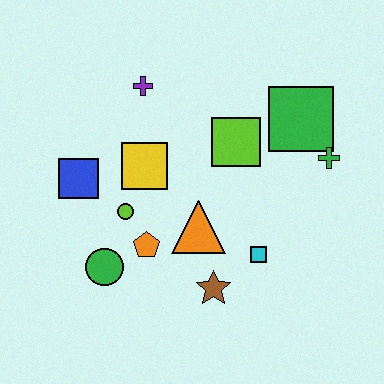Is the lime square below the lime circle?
No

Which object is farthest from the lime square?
The green circle is farthest from the lime square.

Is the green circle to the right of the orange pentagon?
No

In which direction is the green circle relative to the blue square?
The green circle is below the blue square.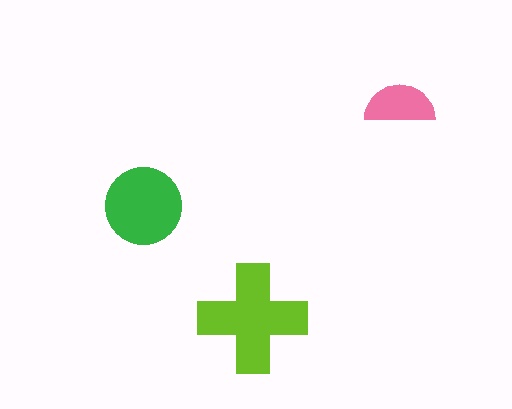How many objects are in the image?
There are 3 objects in the image.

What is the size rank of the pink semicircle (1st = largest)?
3rd.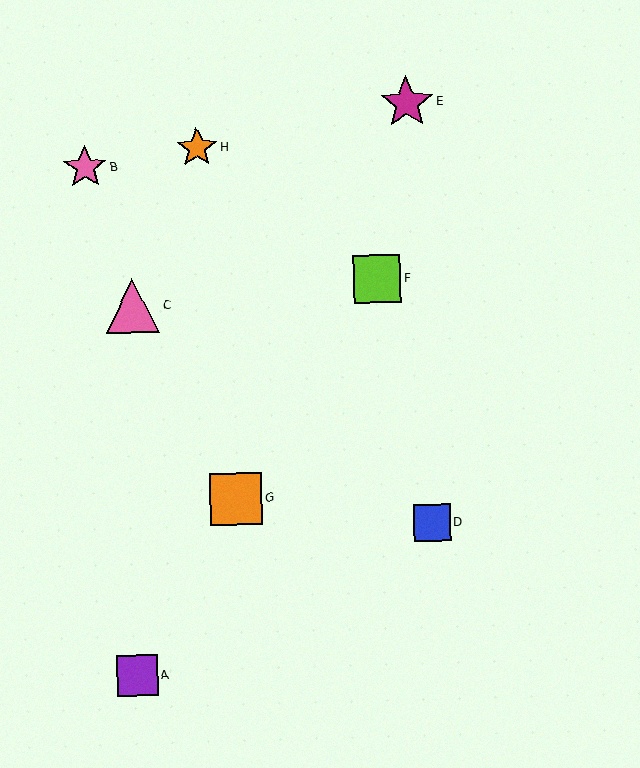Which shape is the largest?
The pink triangle (labeled C) is the largest.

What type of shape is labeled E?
Shape E is a magenta star.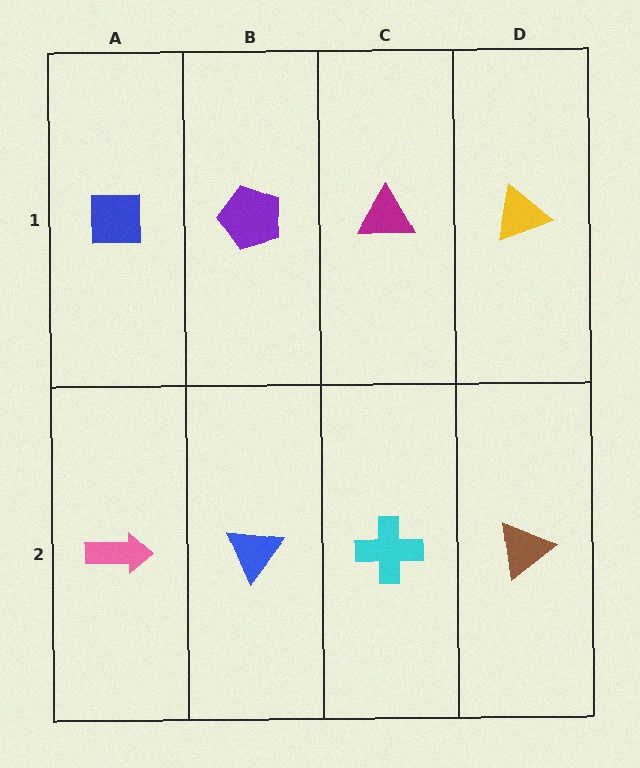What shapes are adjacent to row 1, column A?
A pink arrow (row 2, column A), a purple pentagon (row 1, column B).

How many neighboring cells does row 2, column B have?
3.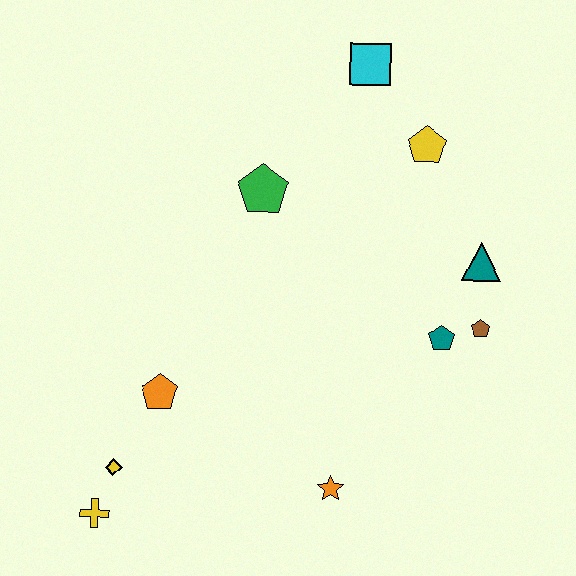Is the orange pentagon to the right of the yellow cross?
Yes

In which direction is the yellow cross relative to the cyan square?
The yellow cross is below the cyan square.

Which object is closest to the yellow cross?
The yellow diamond is closest to the yellow cross.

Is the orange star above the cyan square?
No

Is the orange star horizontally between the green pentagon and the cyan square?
Yes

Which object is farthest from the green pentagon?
The yellow cross is farthest from the green pentagon.